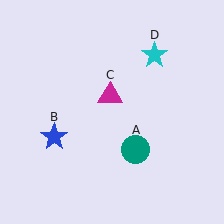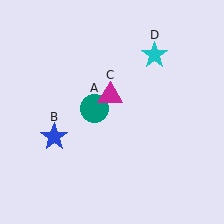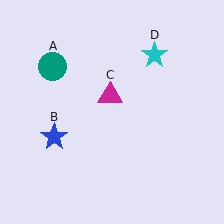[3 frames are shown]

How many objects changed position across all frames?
1 object changed position: teal circle (object A).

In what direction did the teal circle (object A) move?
The teal circle (object A) moved up and to the left.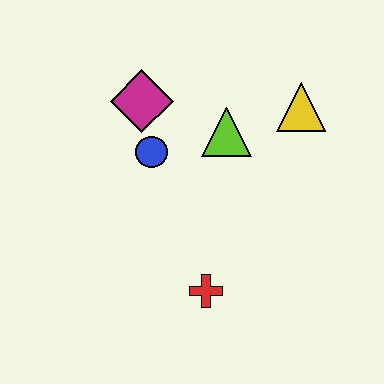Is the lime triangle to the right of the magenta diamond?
Yes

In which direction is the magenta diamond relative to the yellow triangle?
The magenta diamond is to the left of the yellow triangle.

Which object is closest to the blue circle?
The magenta diamond is closest to the blue circle.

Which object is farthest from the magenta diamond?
The red cross is farthest from the magenta diamond.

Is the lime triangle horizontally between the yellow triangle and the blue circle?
Yes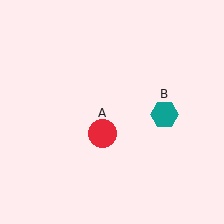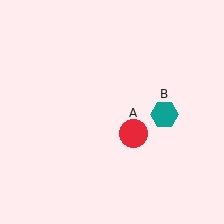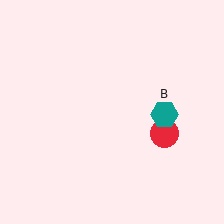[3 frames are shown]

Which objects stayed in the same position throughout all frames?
Teal hexagon (object B) remained stationary.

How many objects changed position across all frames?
1 object changed position: red circle (object A).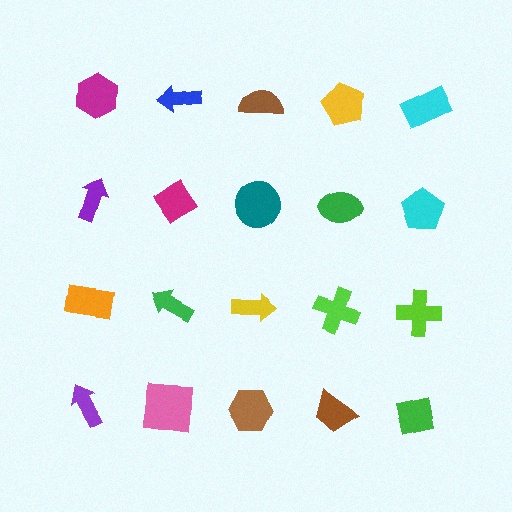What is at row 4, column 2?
A pink square.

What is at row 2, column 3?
A teal circle.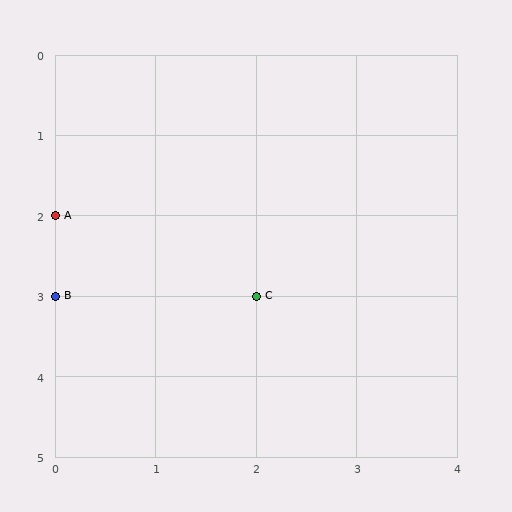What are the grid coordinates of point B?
Point B is at grid coordinates (0, 3).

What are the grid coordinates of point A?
Point A is at grid coordinates (0, 2).